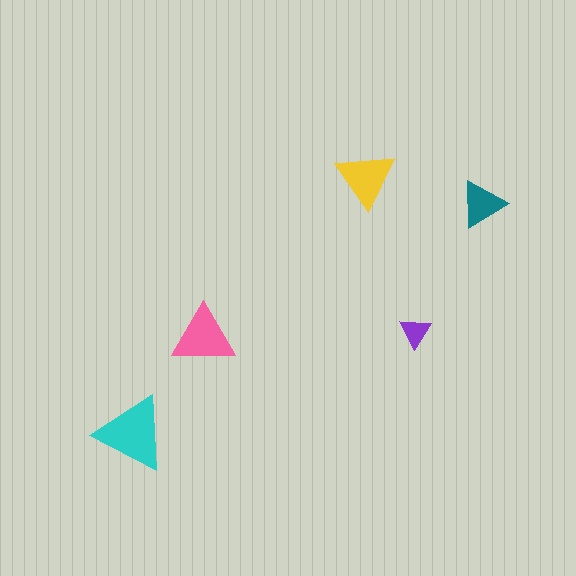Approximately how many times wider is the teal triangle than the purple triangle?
About 1.5 times wider.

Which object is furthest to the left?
The cyan triangle is leftmost.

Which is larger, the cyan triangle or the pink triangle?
The cyan one.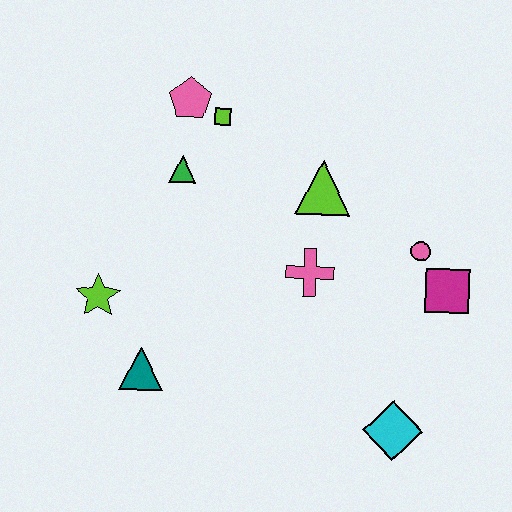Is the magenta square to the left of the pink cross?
No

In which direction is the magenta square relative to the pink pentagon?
The magenta square is to the right of the pink pentagon.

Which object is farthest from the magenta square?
The lime star is farthest from the magenta square.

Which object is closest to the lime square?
The pink pentagon is closest to the lime square.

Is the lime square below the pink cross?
No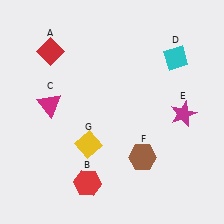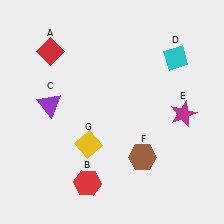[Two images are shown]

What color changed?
The triangle (C) changed from magenta in Image 1 to purple in Image 2.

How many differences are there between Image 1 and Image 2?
There is 1 difference between the two images.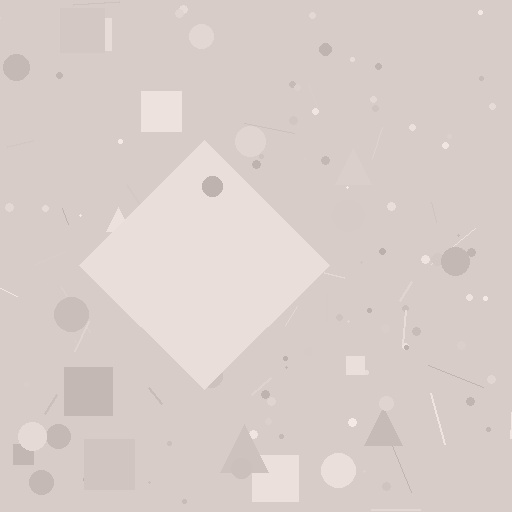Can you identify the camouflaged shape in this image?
The camouflaged shape is a diamond.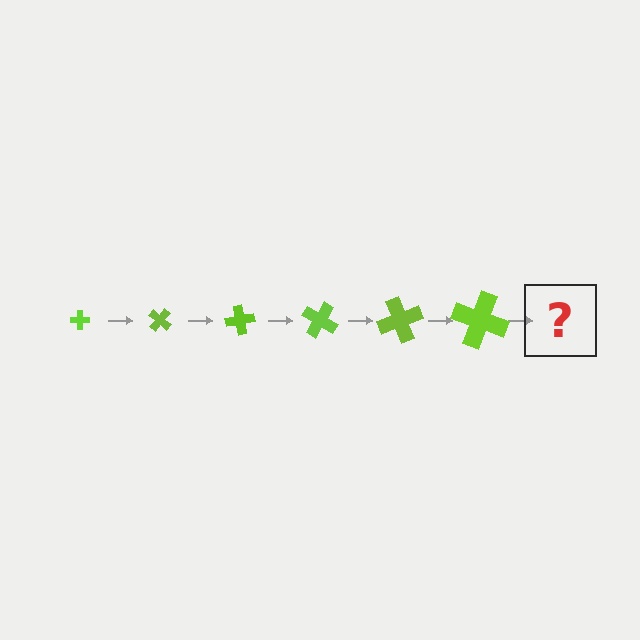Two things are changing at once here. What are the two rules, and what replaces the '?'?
The two rules are that the cross grows larger each step and it rotates 40 degrees each step. The '?' should be a cross, larger than the previous one and rotated 240 degrees from the start.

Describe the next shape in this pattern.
It should be a cross, larger than the previous one and rotated 240 degrees from the start.